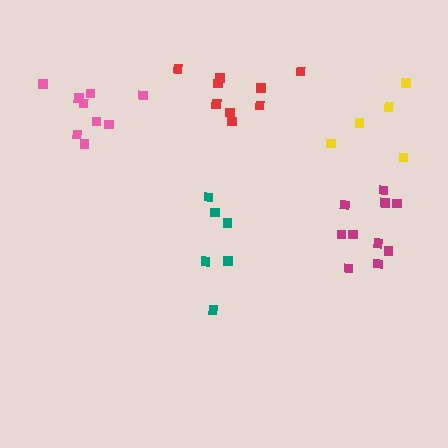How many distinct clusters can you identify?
There are 5 distinct clusters.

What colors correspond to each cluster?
The clusters are colored: pink, teal, magenta, yellow, red.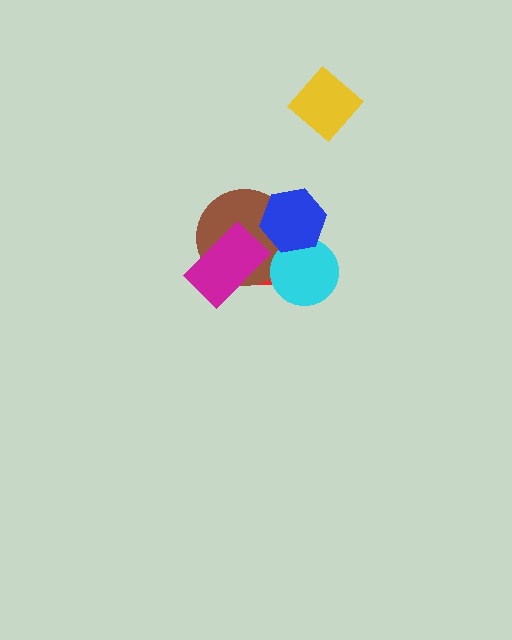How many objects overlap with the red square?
4 objects overlap with the red square.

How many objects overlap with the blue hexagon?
3 objects overlap with the blue hexagon.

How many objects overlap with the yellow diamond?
0 objects overlap with the yellow diamond.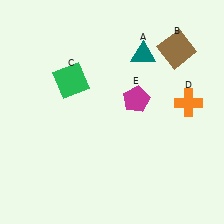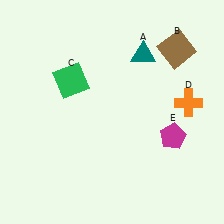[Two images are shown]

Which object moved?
The magenta pentagon (E) moved down.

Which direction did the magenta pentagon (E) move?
The magenta pentagon (E) moved down.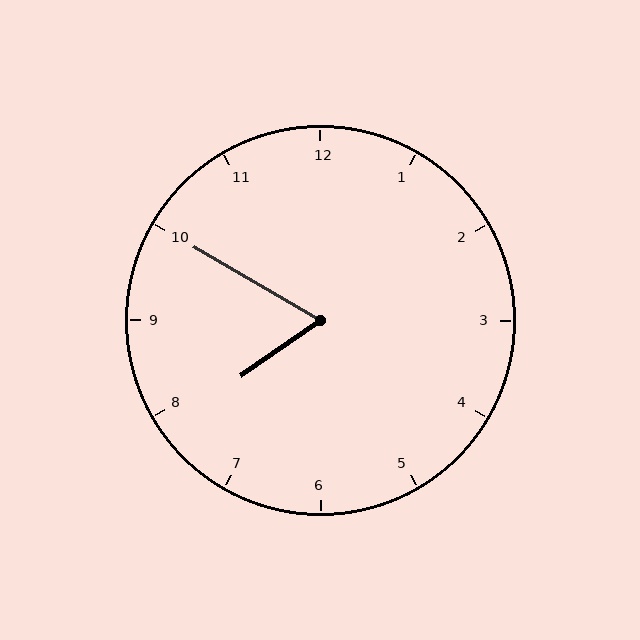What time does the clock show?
7:50.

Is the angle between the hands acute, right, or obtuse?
It is acute.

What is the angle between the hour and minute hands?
Approximately 65 degrees.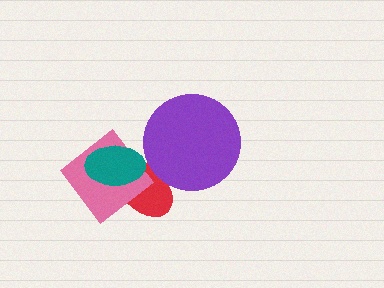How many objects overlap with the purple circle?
1 object overlaps with the purple circle.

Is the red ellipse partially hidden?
Yes, it is partially covered by another shape.